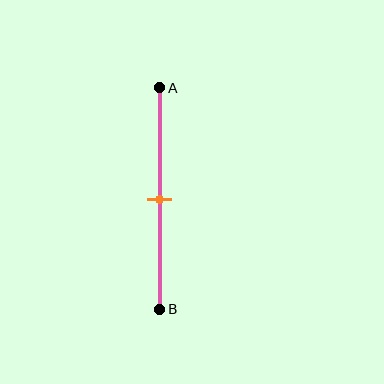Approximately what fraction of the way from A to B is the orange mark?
The orange mark is approximately 50% of the way from A to B.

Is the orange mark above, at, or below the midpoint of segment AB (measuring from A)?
The orange mark is approximately at the midpoint of segment AB.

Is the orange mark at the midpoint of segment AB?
Yes, the mark is approximately at the midpoint.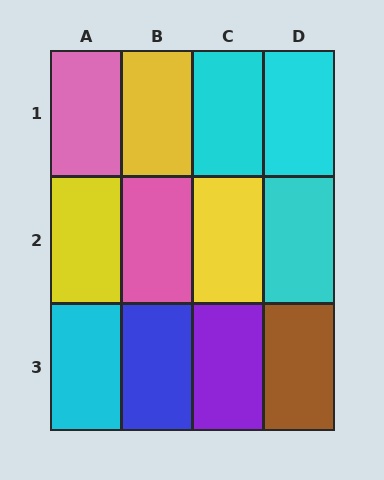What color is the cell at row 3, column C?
Purple.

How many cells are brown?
1 cell is brown.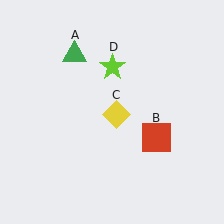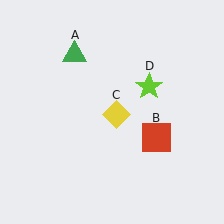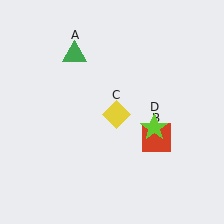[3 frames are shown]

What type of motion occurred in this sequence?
The lime star (object D) rotated clockwise around the center of the scene.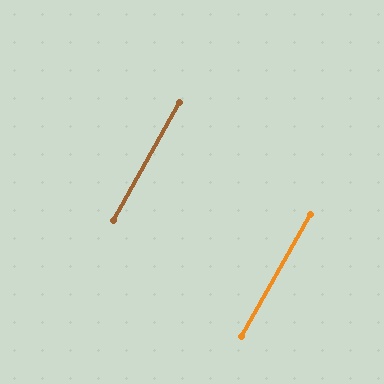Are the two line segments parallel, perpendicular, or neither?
Parallel — their directions differ by only 0.0°.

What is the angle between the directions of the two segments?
Approximately 0 degrees.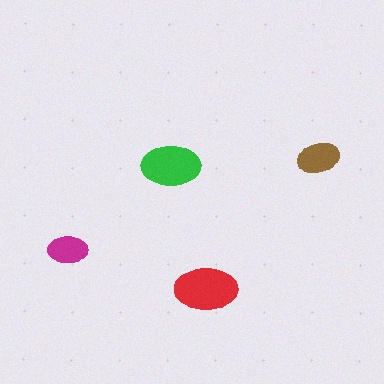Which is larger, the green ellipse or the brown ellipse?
The green one.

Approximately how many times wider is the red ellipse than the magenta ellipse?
About 1.5 times wider.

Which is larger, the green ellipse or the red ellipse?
The red one.